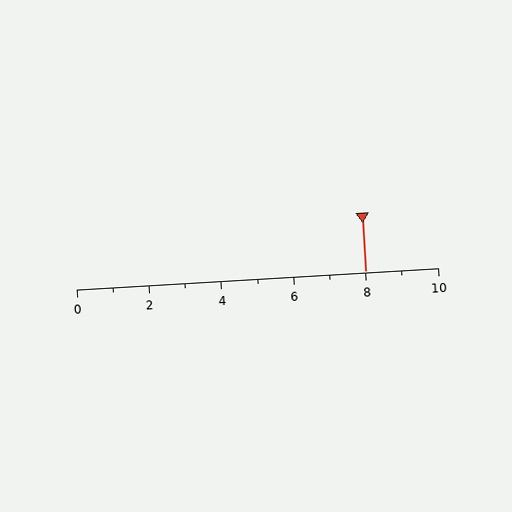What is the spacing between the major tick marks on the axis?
The major ticks are spaced 2 apart.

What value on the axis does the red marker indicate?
The marker indicates approximately 8.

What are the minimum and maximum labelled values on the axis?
The axis runs from 0 to 10.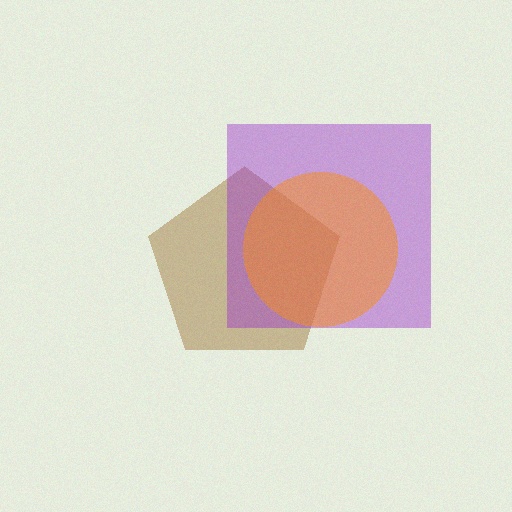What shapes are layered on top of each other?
The layered shapes are: a brown pentagon, a purple square, an orange circle.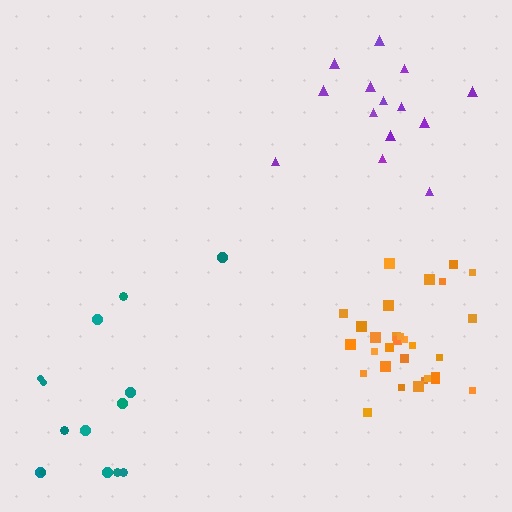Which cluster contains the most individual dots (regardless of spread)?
Orange (30).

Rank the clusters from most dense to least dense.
orange, purple, teal.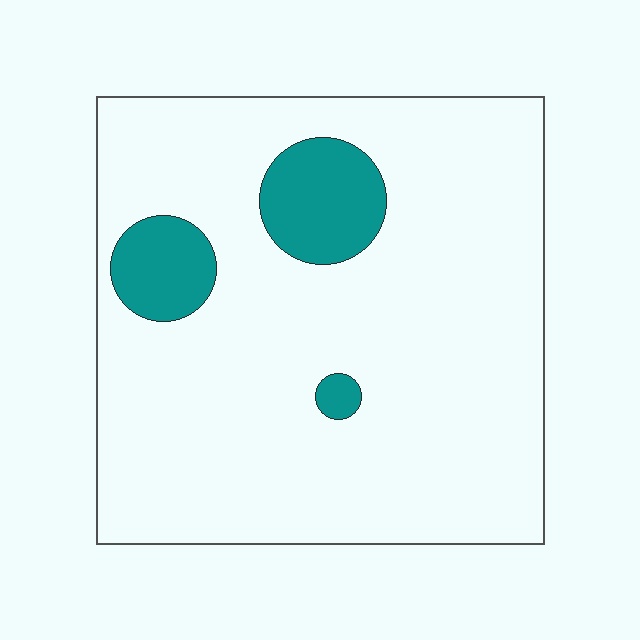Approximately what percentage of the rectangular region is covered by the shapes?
Approximately 10%.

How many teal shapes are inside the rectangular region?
3.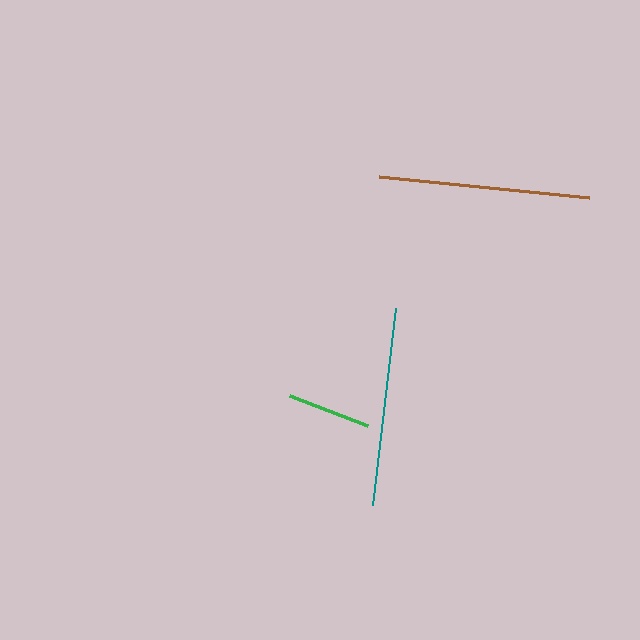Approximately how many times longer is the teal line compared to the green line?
The teal line is approximately 2.4 times the length of the green line.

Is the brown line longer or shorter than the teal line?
The brown line is longer than the teal line.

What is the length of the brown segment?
The brown segment is approximately 211 pixels long.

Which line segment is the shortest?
The green line is the shortest at approximately 83 pixels.